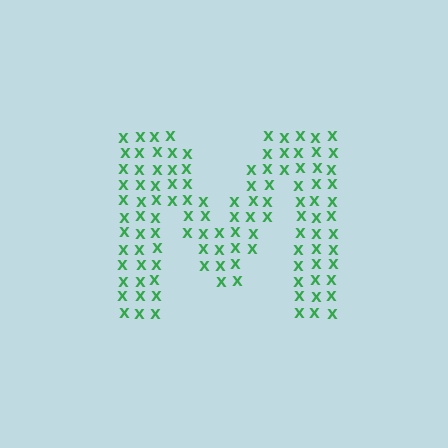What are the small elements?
The small elements are letter X's.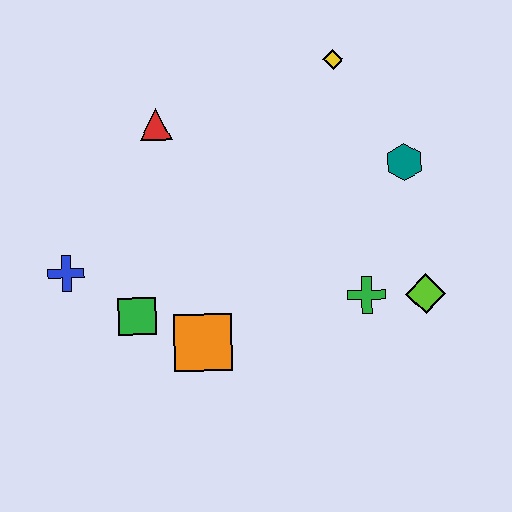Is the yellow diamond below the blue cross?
No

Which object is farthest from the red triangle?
The lime diamond is farthest from the red triangle.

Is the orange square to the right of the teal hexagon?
No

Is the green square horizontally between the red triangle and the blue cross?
Yes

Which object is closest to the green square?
The orange square is closest to the green square.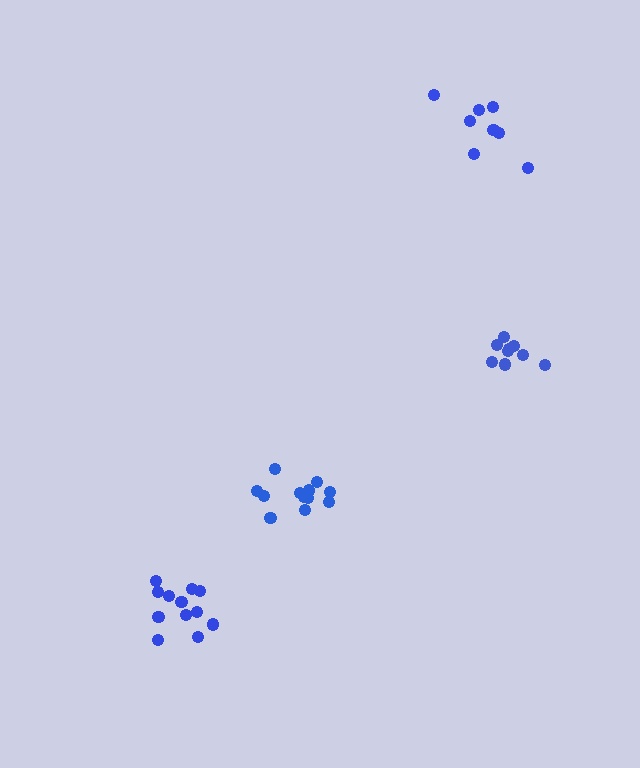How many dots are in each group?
Group 1: 9 dots, Group 2: 12 dots, Group 3: 12 dots, Group 4: 8 dots (41 total).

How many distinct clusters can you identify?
There are 4 distinct clusters.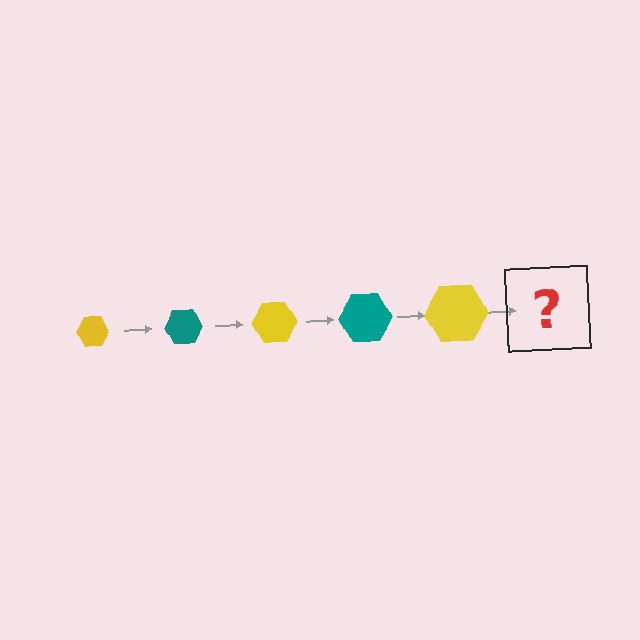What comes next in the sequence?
The next element should be a teal hexagon, larger than the previous one.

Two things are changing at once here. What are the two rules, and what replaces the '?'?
The two rules are that the hexagon grows larger each step and the color cycles through yellow and teal. The '?' should be a teal hexagon, larger than the previous one.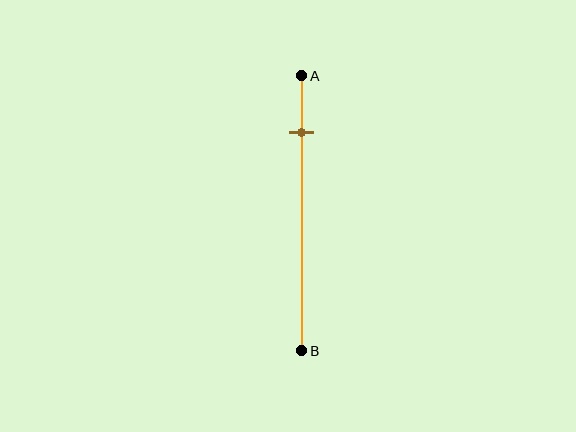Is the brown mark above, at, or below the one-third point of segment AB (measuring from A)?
The brown mark is above the one-third point of segment AB.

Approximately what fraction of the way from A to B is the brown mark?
The brown mark is approximately 20% of the way from A to B.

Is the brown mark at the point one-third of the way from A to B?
No, the mark is at about 20% from A, not at the 33% one-third point.